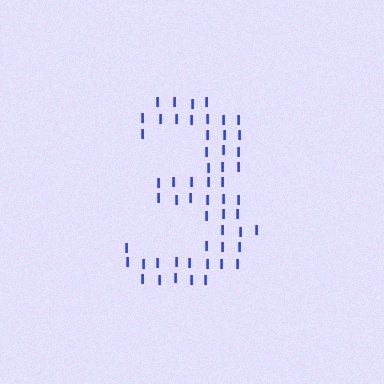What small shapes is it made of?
It is made of small letter I's.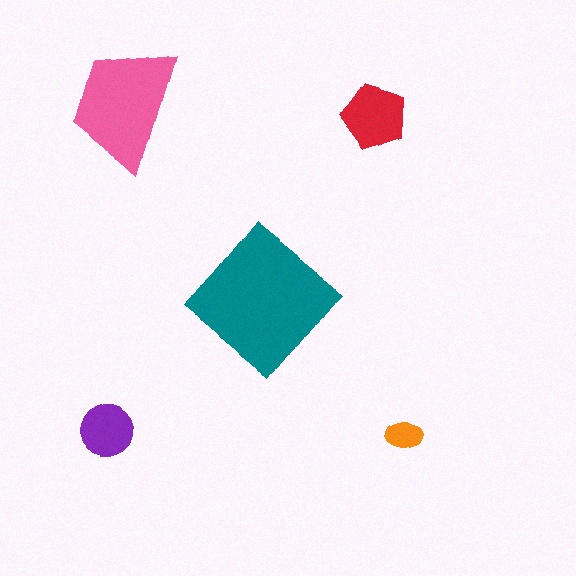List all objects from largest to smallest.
The teal diamond, the pink trapezoid, the red pentagon, the purple circle, the orange ellipse.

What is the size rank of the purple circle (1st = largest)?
4th.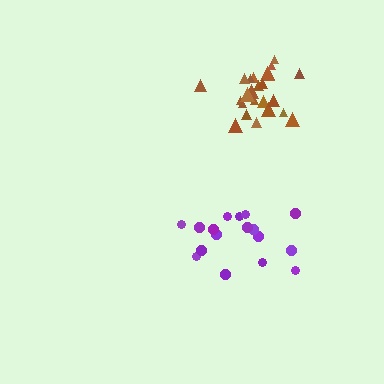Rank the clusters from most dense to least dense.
brown, purple.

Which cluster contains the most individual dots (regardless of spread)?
Brown (24).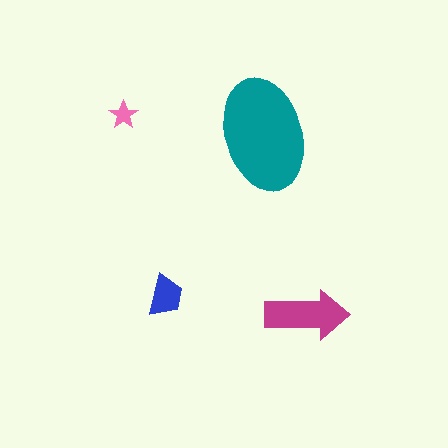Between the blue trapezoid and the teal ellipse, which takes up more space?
The teal ellipse.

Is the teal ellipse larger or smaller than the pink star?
Larger.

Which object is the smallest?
The pink star.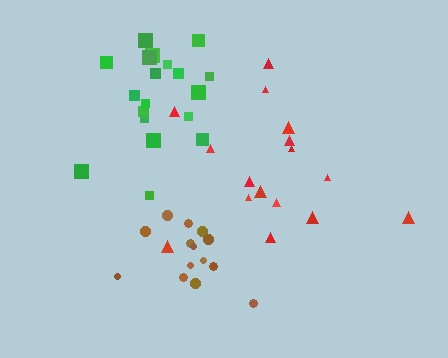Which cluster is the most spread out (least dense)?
Red.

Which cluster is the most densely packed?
Brown.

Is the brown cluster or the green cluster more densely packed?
Brown.